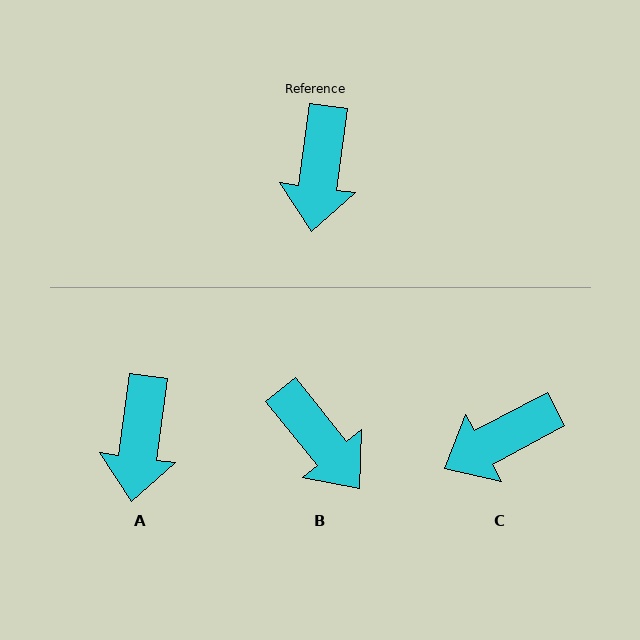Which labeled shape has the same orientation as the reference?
A.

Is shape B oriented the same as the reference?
No, it is off by about 46 degrees.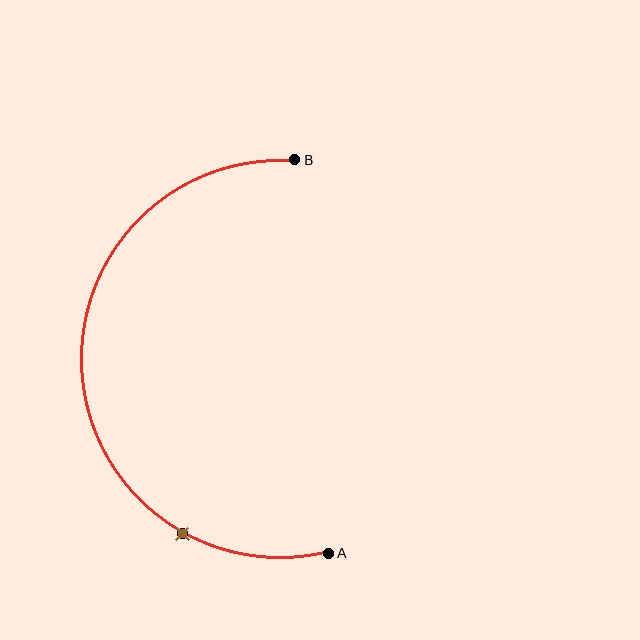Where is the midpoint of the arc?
The arc midpoint is the point on the curve farthest from the straight line joining A and B. It sits to the left of that line.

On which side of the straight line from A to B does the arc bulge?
The arc bulges to the left of the straight line connecting A and B.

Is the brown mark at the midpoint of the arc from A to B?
No. The brown mark lies on the arc but is closer to endpoint A. The arc midpoint would be at the point on the curve equidistant along the arc from both A and B.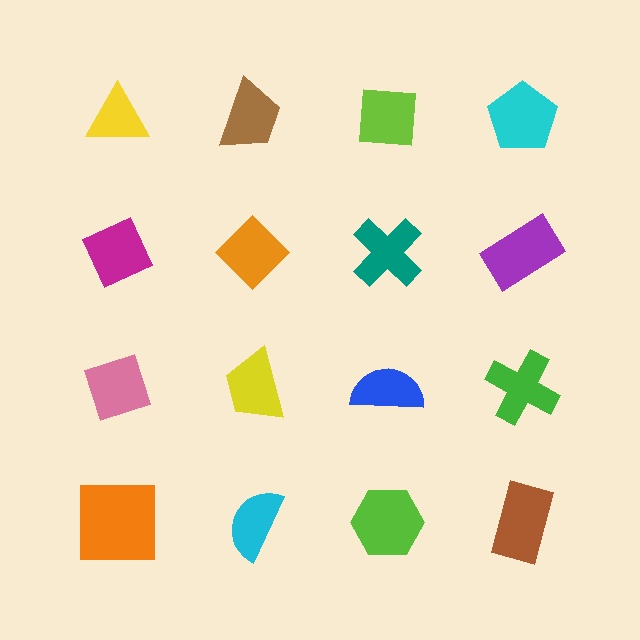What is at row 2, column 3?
A teal cross.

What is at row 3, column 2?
A yellow trapezoid.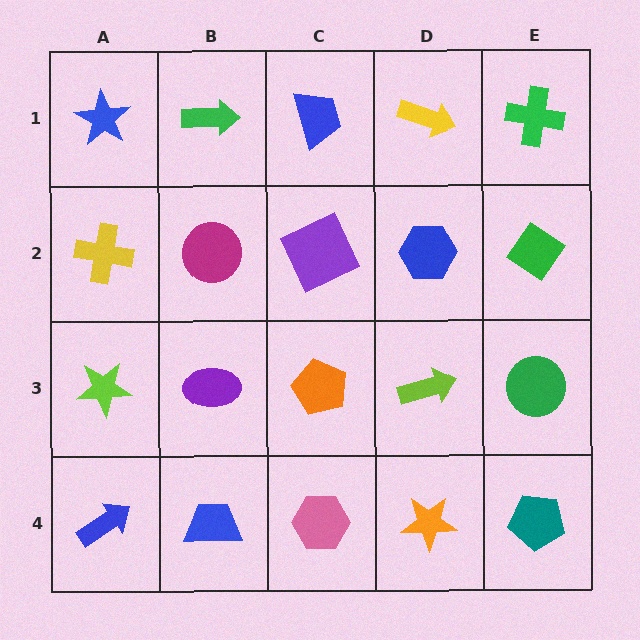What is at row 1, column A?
A blue star.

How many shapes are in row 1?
5 shapes.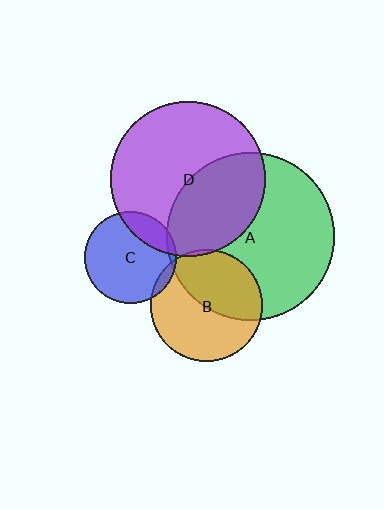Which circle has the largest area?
Circle A (green).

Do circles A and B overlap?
Yes.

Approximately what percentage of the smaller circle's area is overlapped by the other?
Approximately 45%.